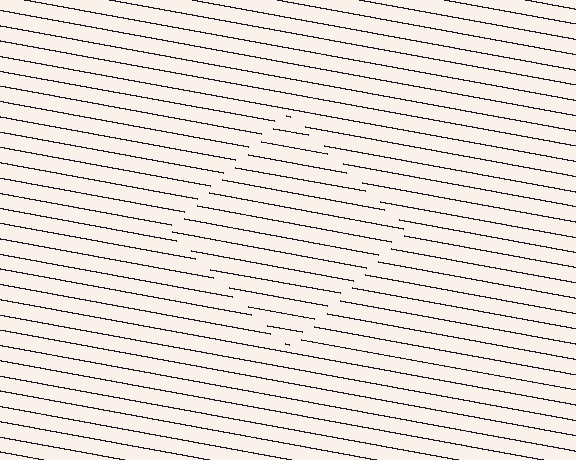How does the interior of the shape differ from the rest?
The interior of the shape contains the same grating, shifted by half a period — the contour is defined by the phase discontinuity where line-ends from the inner and outer gratings abut.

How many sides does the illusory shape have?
4 sides — the line-ends trace a square.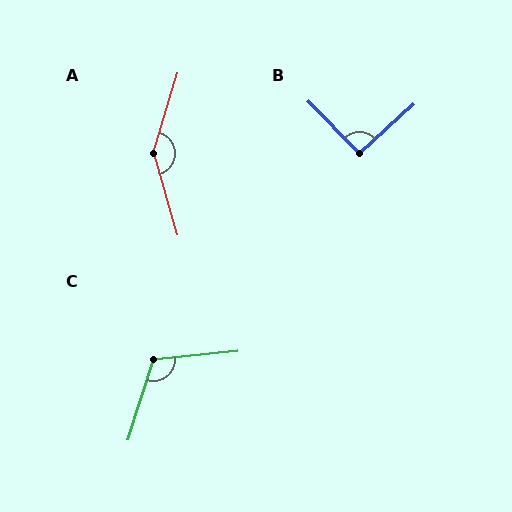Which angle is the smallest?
B, at approximately 92 degrees.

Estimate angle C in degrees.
Approximately 113 degrees.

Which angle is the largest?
A, at approximately 147 degrees.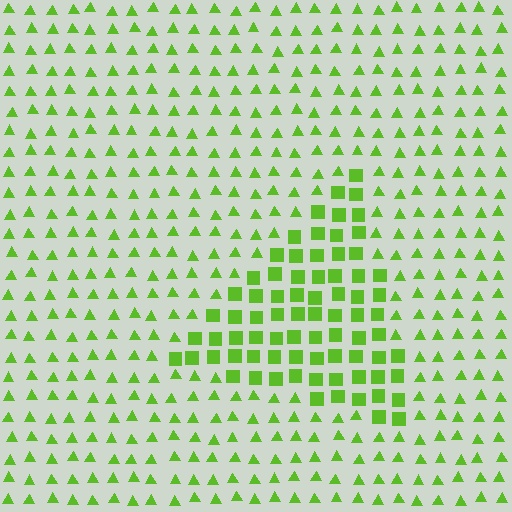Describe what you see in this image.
The image is filled with small lime elements arranged in a uniform grid. A triangle-shaped region contains squares, while the surrounding area contains triangles. The boundary is defined purely by the change in element shape.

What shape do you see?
I see a triangle.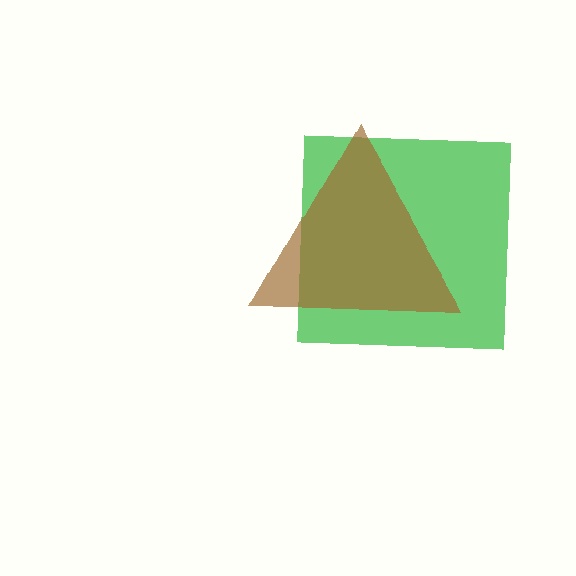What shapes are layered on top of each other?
The layered shapes are: a green square, a brown triangle.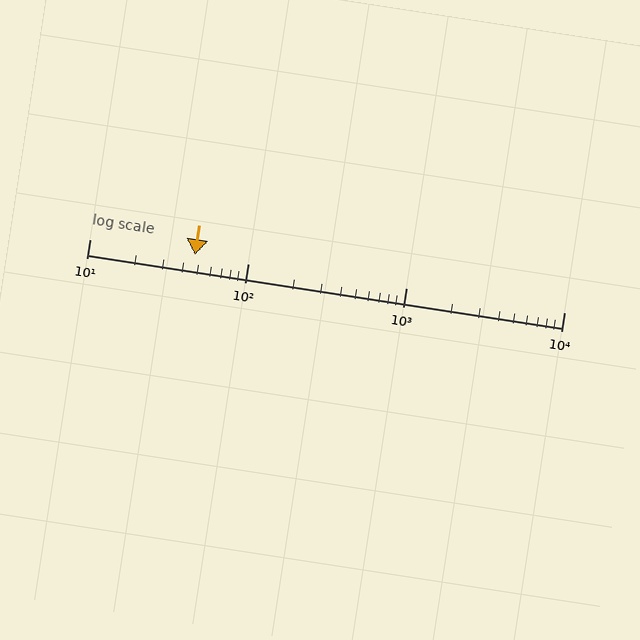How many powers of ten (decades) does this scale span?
The scale spans 3 decades, from 10 to 10000.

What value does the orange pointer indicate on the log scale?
The pointer indicates approximately 46.